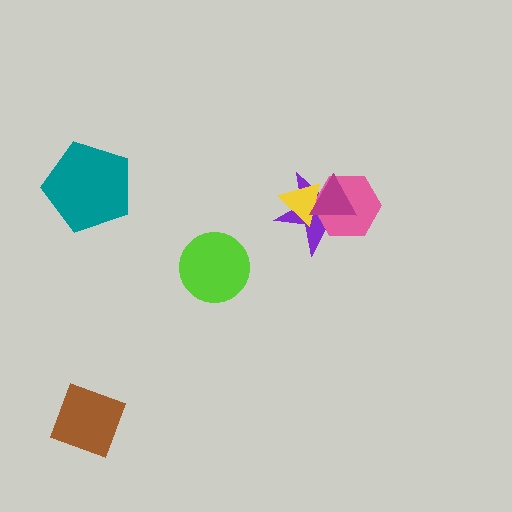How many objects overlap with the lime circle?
0 objects overlap with the lime circle.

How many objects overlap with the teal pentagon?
0 objects overlap with the teal pentagon.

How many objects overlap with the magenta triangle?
3 objects overlap with the magenta triangle.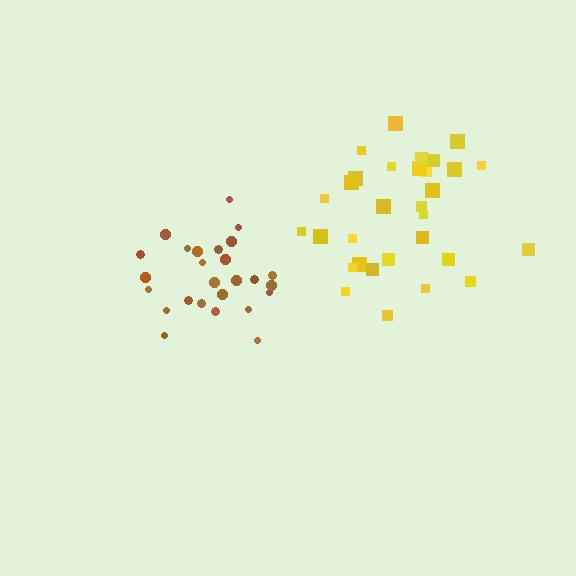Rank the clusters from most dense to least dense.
brown, yellow.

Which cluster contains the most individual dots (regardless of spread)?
Yellow (31).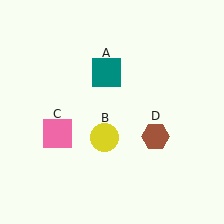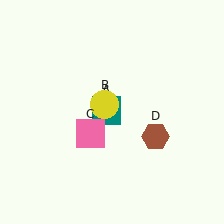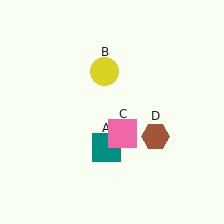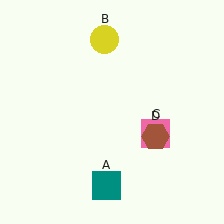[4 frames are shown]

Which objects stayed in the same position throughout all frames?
Brown hexagon (object D) remained stationary.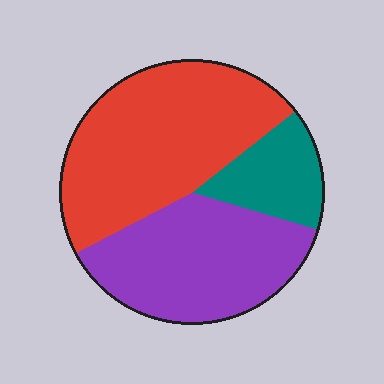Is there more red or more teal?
Red.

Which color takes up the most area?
Red, at roughly 45%.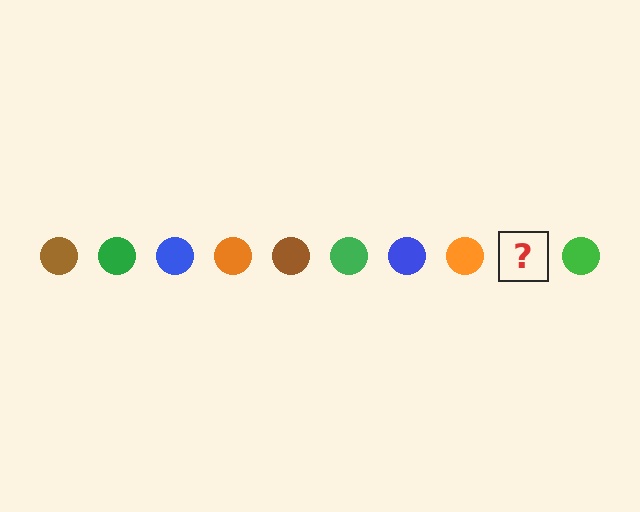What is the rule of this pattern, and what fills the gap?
The rule is that the pattern cycles through brown, green, blue, orange circles. The gap should be filled with a brown circle.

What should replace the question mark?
The question mark should be replaced with a brown circle.